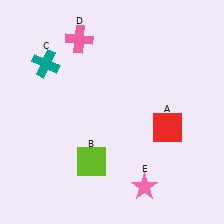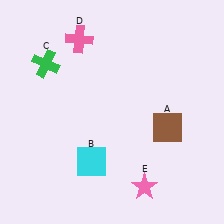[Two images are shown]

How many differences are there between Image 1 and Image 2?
There are 3 differences between the two images.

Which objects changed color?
A changed from red to brown. B changed from lime to cyan. C changed from teal to green.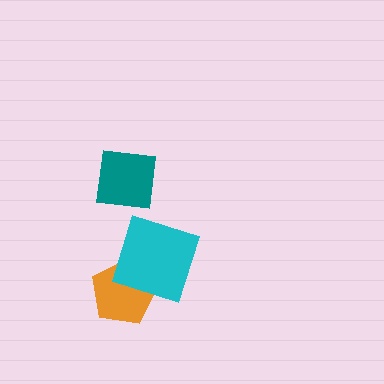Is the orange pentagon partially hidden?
Yes, it is partially covered by another shape.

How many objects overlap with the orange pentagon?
1 object overlaps with the orange pentagon.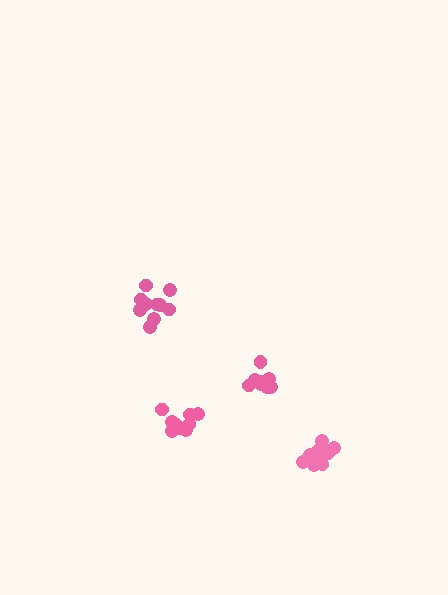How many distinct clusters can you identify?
There are 4 distinct clusters.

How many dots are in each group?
Group 1: 10 dots, Group 2: 9 dots, Group 3: 13 dots, Group 4: 9 dots (41 total).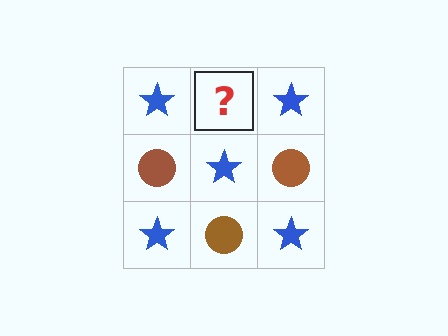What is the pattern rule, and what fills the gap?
The rule is that it alternates blue star and brown circle in a checkerboard pattern. The gap should be filled with a brown circle.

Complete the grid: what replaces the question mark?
The question mark should be replaced with a brown circle.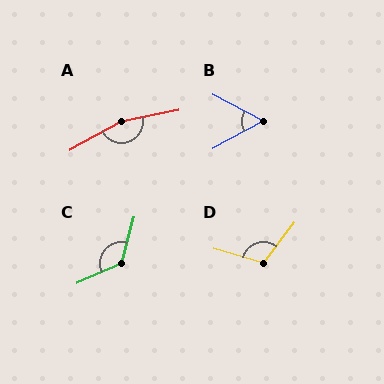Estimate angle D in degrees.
Approximately 112 degrees.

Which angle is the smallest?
B, at approximately 56 degrees.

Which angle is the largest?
A, at approximately 163 degrees.